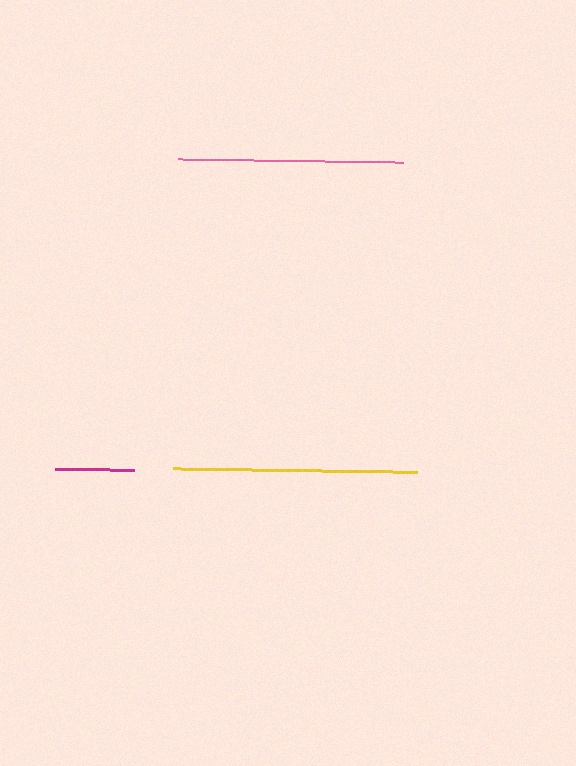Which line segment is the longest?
The yellow line is the longest at approximately 244 pixels.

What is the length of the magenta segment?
The magenta segment is approximately 79 pixels long.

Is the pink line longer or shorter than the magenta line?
The pink line is longer than the magenta line.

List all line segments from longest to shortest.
From longest to shortest: yellow, pink, magenta.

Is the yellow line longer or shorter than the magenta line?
The yellow line is longer than the magenta line.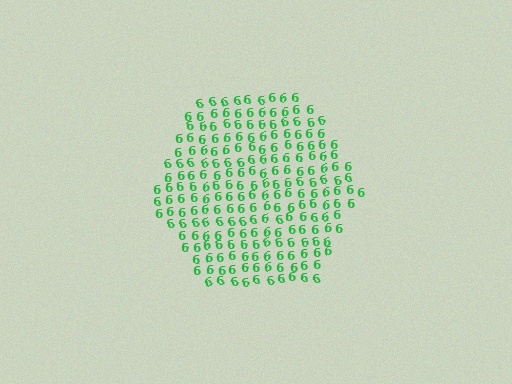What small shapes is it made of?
It is made of small digit 6's.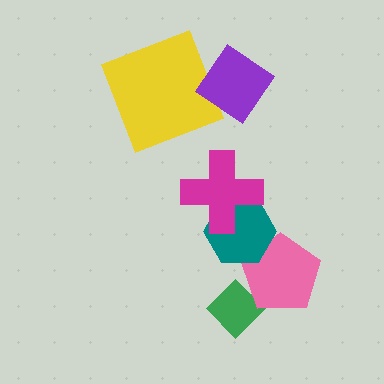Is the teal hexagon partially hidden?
Yes, it is partially covered by another shape.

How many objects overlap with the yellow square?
1 object overlaps with the yellow square.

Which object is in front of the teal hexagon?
The magenta cross is in front of the teal hexagon.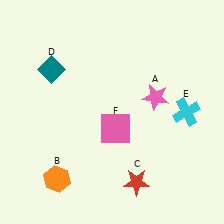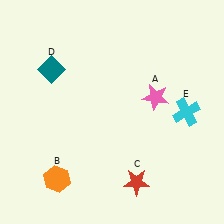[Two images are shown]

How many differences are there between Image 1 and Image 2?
There is 1 difference between the two images.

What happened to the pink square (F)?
The pink square (F) was removed in Image 2. It was in the bottom-right area of Image 1.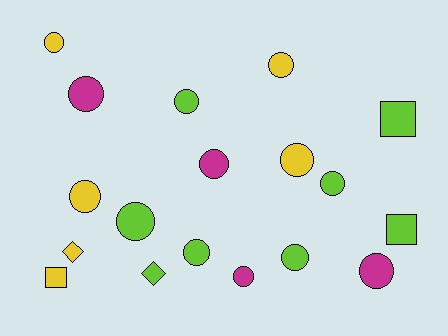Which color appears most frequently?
Lime, with 8 objects.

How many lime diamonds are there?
There is 1 lime diamond.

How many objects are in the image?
There are 18 objects.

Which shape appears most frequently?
Circle, with 13 objects.